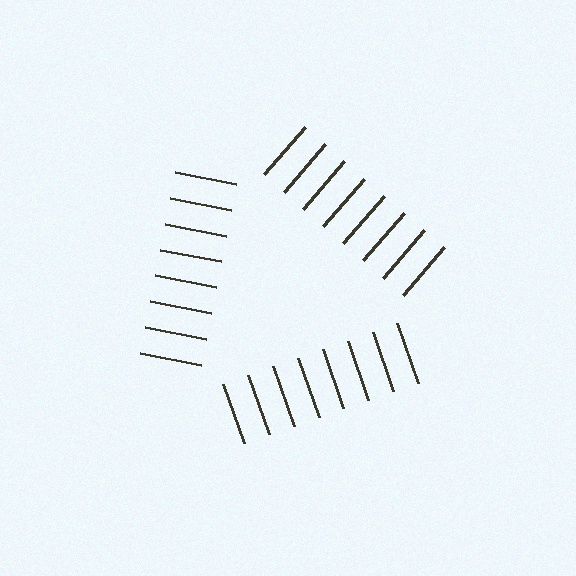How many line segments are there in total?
24 — 8 along each of the 3 edges.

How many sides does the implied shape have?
3 sides — the line-ends trace a triangle.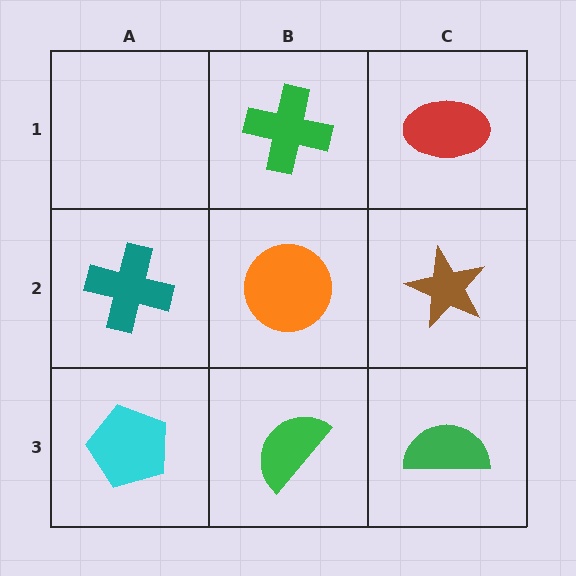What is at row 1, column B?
A green cross.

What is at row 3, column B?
A green semicircle.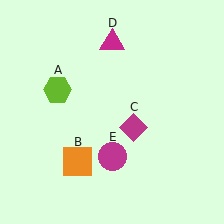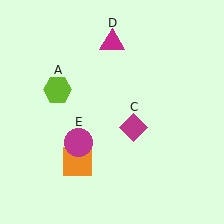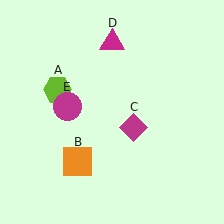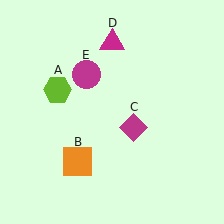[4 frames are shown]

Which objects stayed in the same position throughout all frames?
Lime hexagon (object A) and orange square (object B) and magenta diamond (object C) and magenta triangle (object D) remained stationary.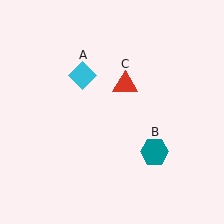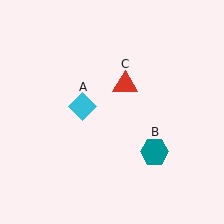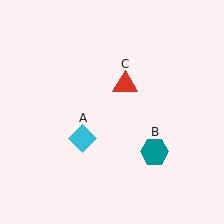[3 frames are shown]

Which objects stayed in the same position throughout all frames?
Teal hexagon (object B) and red triangle (object C) remained stationary.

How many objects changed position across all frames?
1 object changed position: cyan diamond (object A).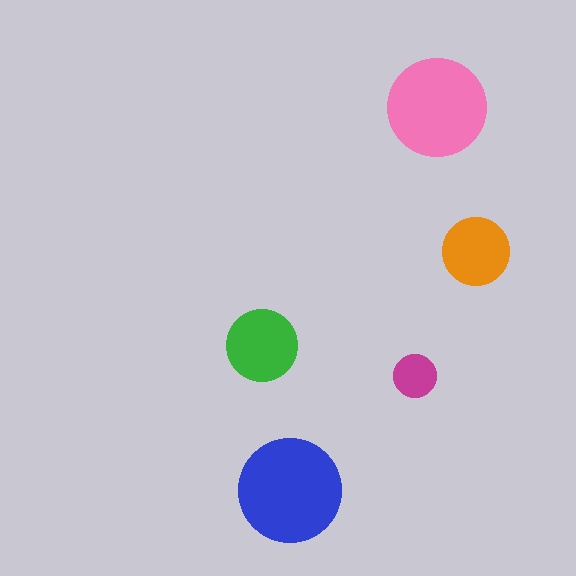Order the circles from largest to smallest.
the blue one, the pink one, the green one, the orange one, the magenta one.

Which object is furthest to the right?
The orange circle is rightmost.